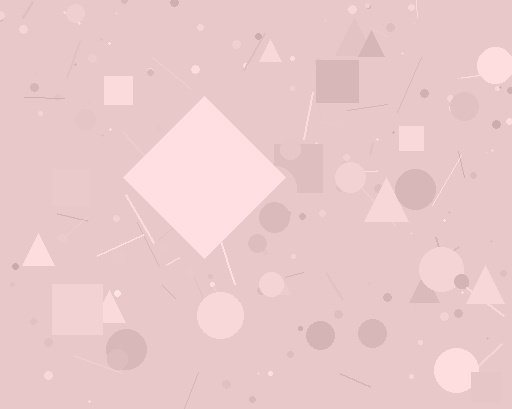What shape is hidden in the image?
A diamond is hidden in the image.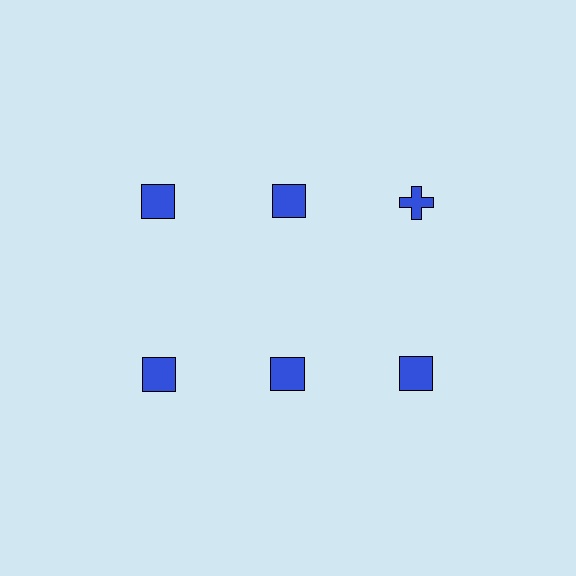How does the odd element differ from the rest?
It has a different shape: cross instead of square.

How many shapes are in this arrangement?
There are 6 shapes arranged in a grid pattern.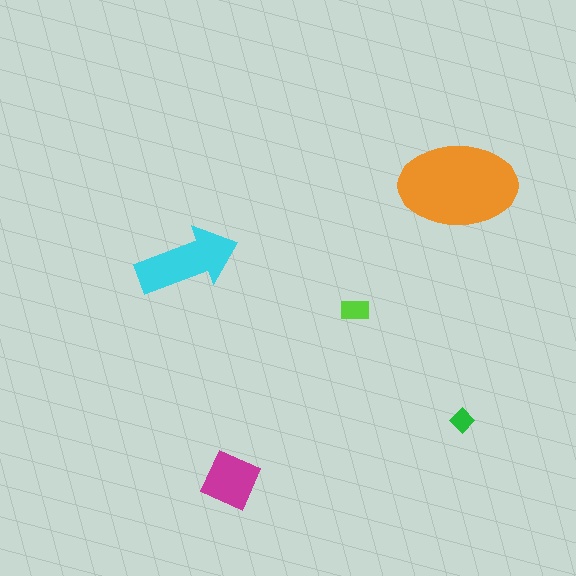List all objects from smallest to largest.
The green diamond, the lime rectangle, the magenta square, the cyan arrow, the orange ellipse.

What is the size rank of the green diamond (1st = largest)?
5th.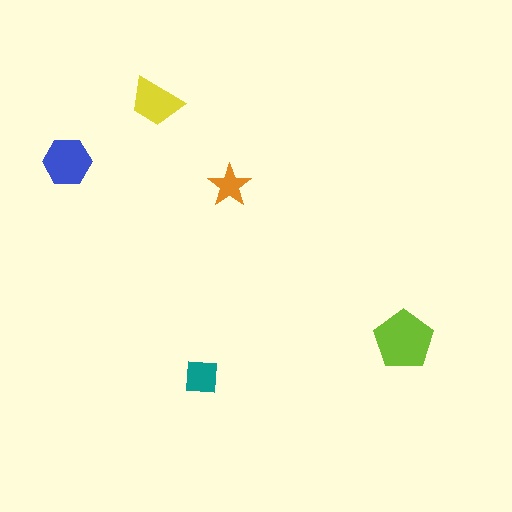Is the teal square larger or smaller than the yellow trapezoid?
Smaller.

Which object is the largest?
The lime pentagon.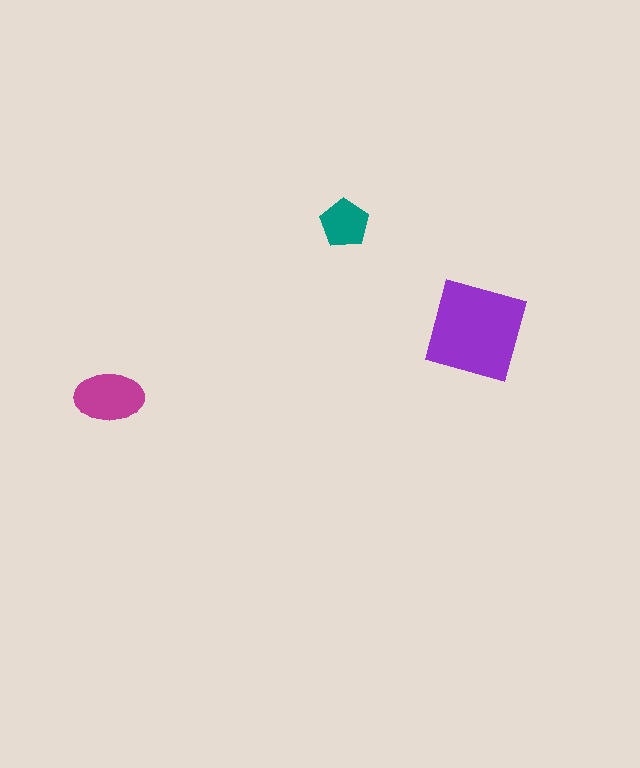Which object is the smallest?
The teal pentagon.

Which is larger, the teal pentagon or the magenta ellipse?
The magenta ellipse.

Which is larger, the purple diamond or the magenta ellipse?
The purple diamond.